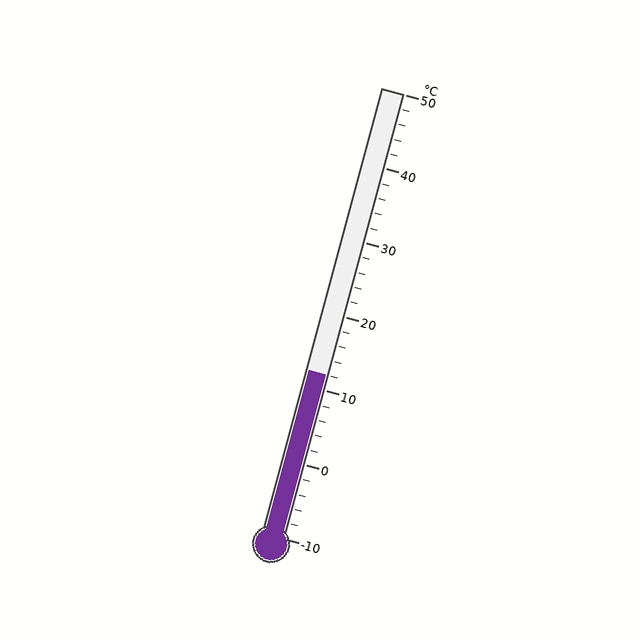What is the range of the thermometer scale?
The thermometer scale ranges from -10°C to 50°C.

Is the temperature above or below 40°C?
The temperature is below 40°C.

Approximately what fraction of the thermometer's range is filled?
The thermometer is filled to approximately 35% of its range.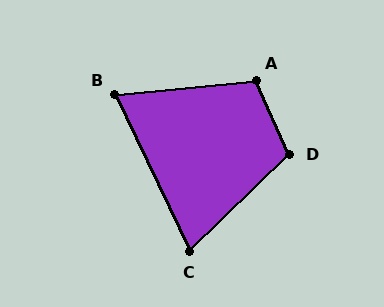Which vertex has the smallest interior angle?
B, at approximately 70 degrees.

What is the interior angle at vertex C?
Approximately 72 degrees (acute).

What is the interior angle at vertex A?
Approximately 108 degrees (obtuse).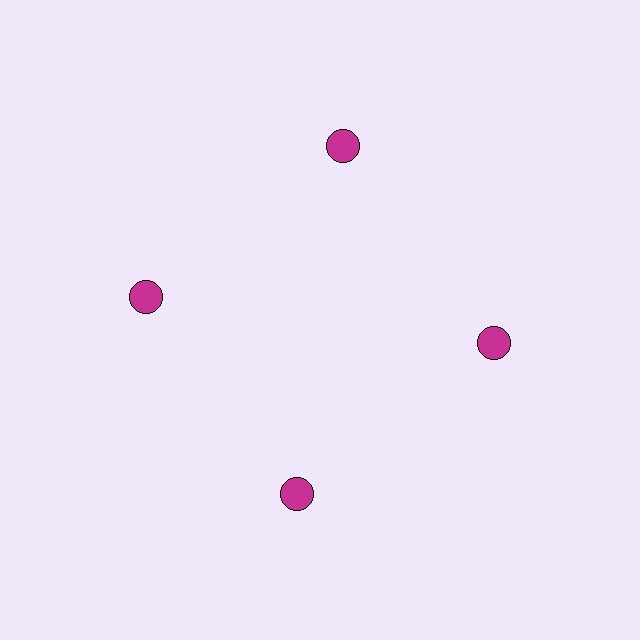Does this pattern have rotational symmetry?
Yes, this pattern has 4-fold rotational symmetry. It looks the same after rotating 90 degrees around the center.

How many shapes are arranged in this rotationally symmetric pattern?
There are 4 shapes, arranged in 4 groups of 1.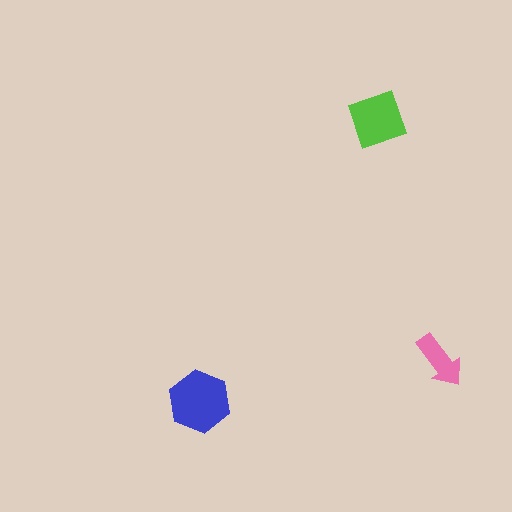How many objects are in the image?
There are 3 objects in the image.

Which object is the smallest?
The pink arrow.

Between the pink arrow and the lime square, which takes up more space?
The lime square.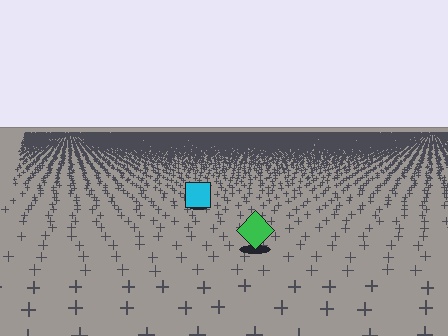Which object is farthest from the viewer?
The cyan square is farthest from the viewer. It appears smaller and the ground texture around it is denser.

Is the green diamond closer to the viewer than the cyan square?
Yes. The green diamond is closer — you can tell from the texture gradient: the ground texture is coarser near it.